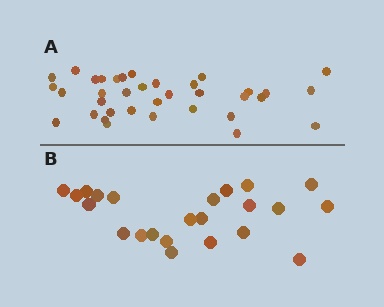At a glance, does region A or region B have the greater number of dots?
Region A (the top region) has more dots.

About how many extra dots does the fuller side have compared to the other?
Region A has approximately 15 more dots than region B.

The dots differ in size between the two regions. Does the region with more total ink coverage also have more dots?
No. Region B has more total ink coverage because its dots are larger, but region A actually contains more individual dots. Total area can be misleading — the number of items is what matters here.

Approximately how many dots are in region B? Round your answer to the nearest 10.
About 20 dots. (The exact count is 23, which rounds to 20.)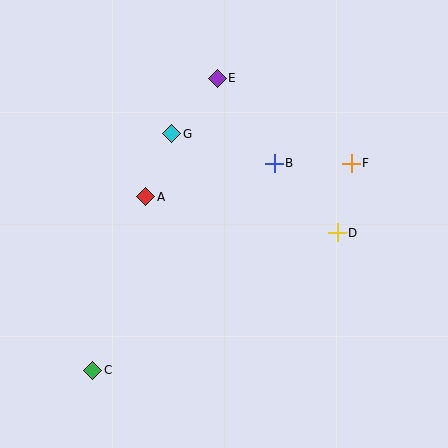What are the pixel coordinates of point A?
Point A is at (146, 197).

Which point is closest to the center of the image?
Point B at (274, 163) is closest to the center.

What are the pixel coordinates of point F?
Point F is at (351, 163).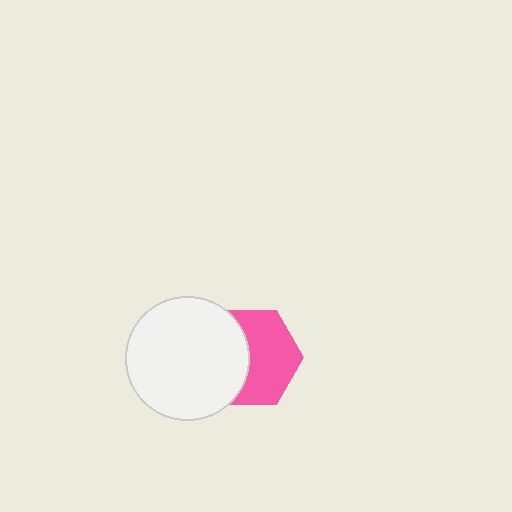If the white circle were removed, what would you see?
You would see the complete pink hexagon.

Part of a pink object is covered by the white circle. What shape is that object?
It is a hexagon.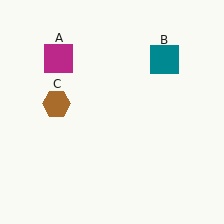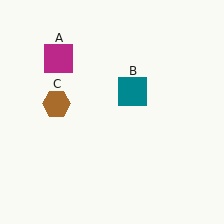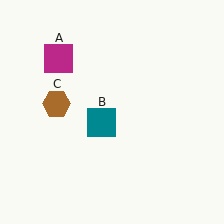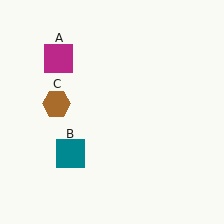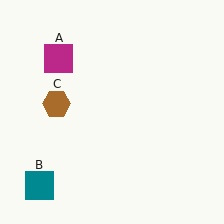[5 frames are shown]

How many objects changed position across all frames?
1 object changed position: teal square (object B).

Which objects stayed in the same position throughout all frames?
Magenta square (object A) and brown hexagon (object C) remained stationary.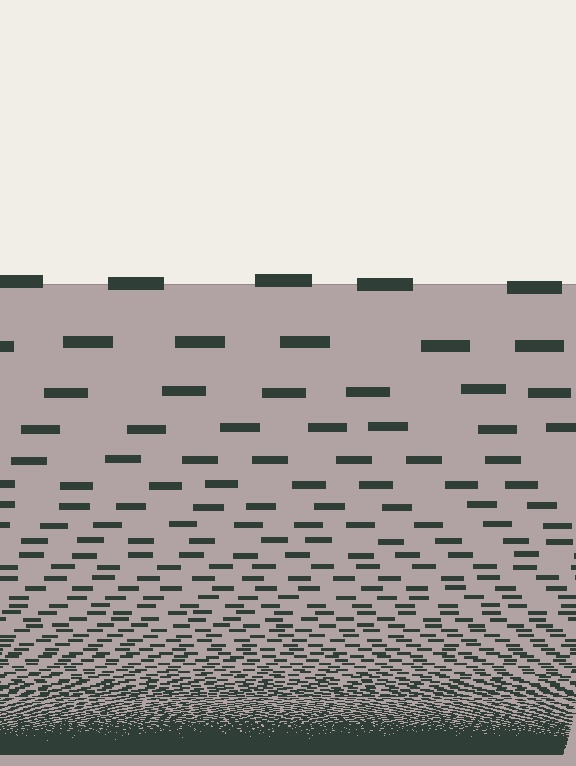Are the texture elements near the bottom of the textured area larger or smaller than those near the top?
Smaller. The gradient is inverted — elements near the bottom are smaller and denser.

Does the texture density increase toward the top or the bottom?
Density increases toward the bottom.